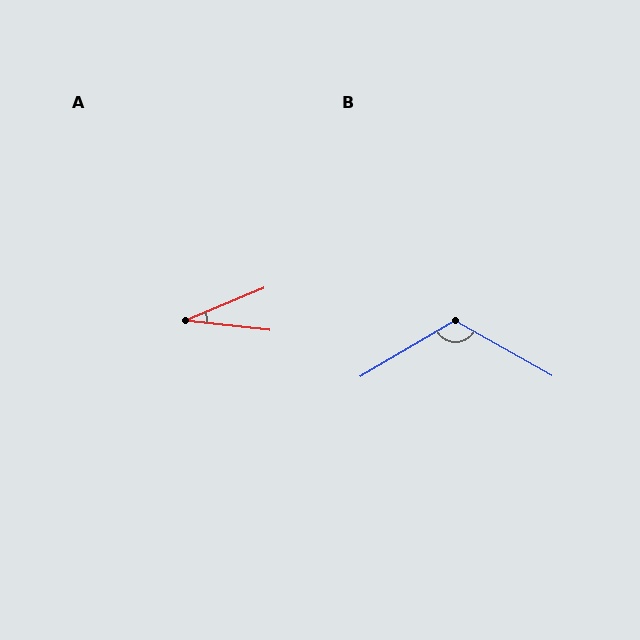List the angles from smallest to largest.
A (29°), B (120°).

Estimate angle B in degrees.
Approximately 120 degrees.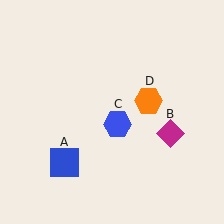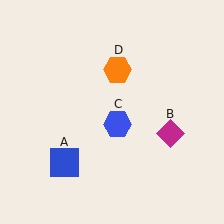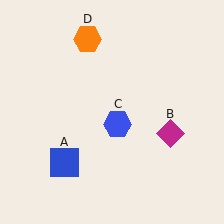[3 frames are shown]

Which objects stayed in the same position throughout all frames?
Blue square (object A) and magenta diamond (object B) and blue hexagon (object C) remained stationary.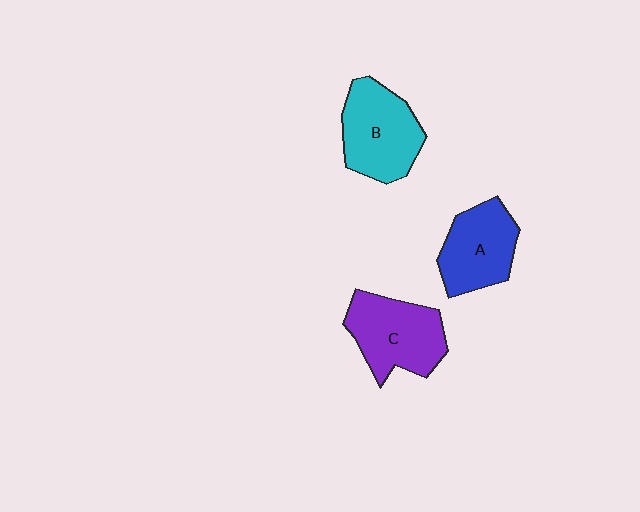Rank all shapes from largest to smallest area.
From largest to smallest: B (cyan), C (purple), A (blue).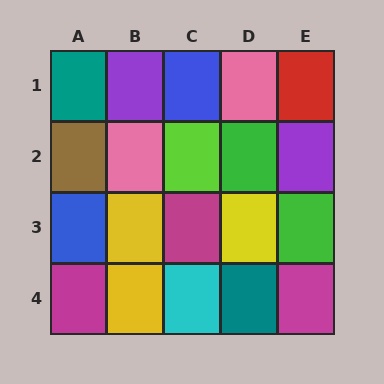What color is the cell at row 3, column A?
Blue.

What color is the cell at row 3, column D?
Yellow.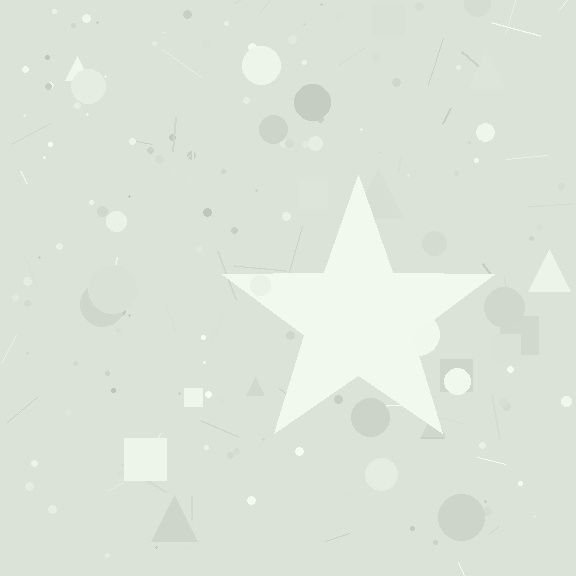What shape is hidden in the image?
A star is hidden in the image.